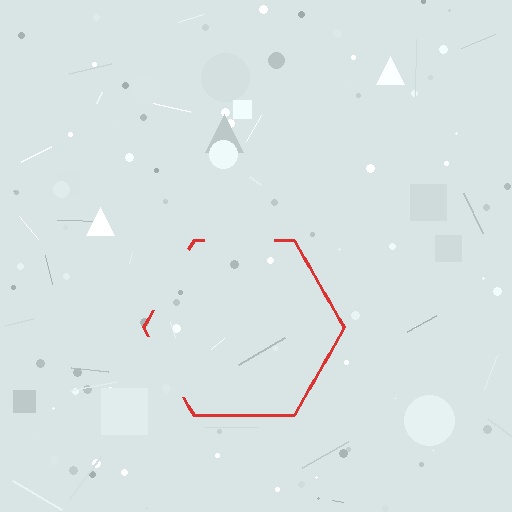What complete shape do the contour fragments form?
The contour fragments form a hexagon.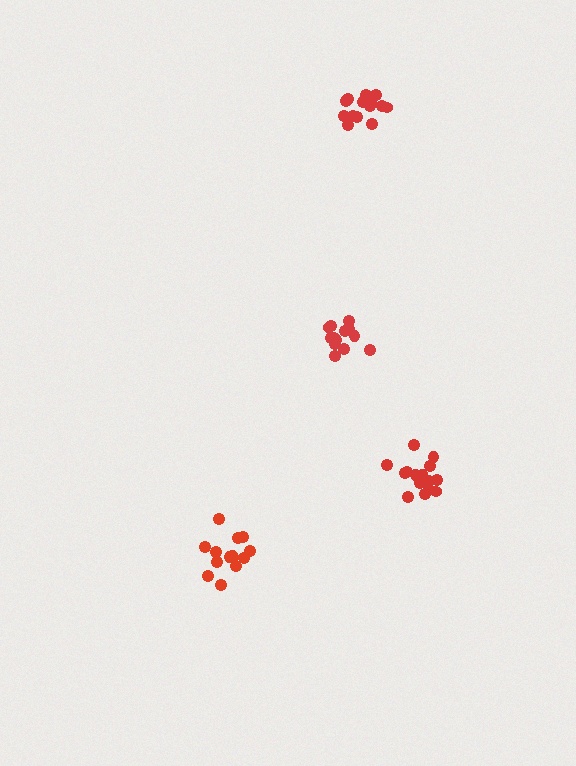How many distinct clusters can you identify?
There are 4 distinct clusters.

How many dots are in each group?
Group 1: 15 dots, Group 2: 14 dots, Group 3: 14 dots, Group 4: 16 dots (59 total).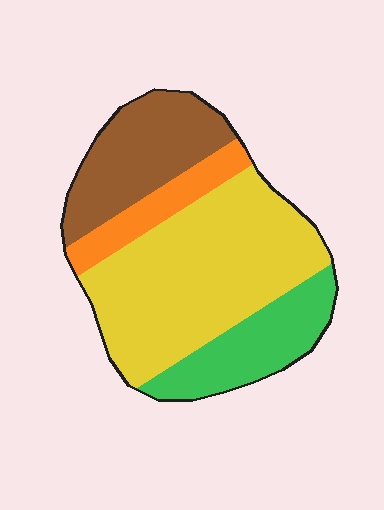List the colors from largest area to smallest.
From largest to smallest: yellow, brown, green, orange.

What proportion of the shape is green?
Green takes up about one sixth (1/6) of the shape.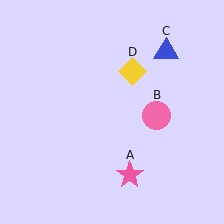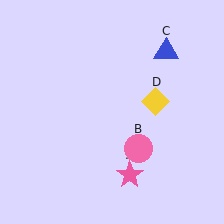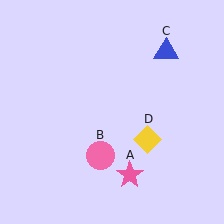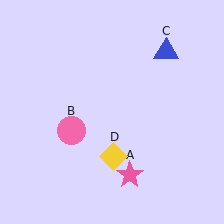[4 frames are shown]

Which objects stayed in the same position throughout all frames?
Pink star (object A) and blue triangle (object C) remained stationary.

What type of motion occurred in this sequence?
The pink circle (object B), yellow diamond (object D) rotated clockwise around the center of the scene.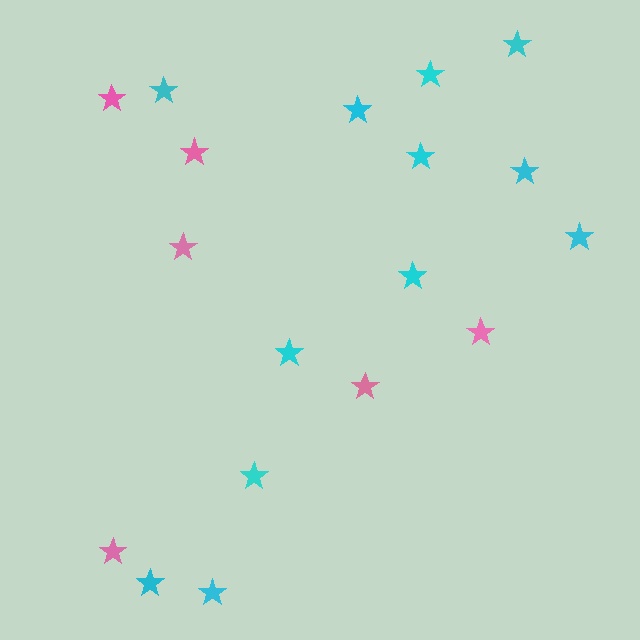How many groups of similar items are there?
There are 2 groups: one group of cyan stars (12) and one group of pink stars (6).